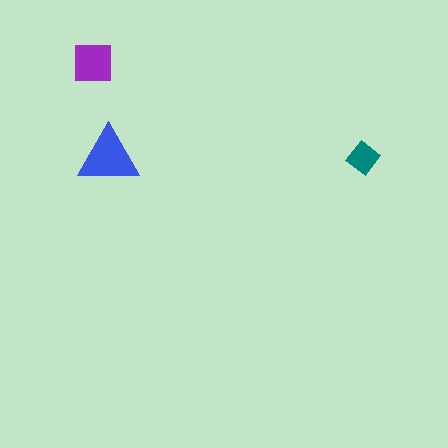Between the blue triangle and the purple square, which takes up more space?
The blue triangle.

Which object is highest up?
The purple square is topmost.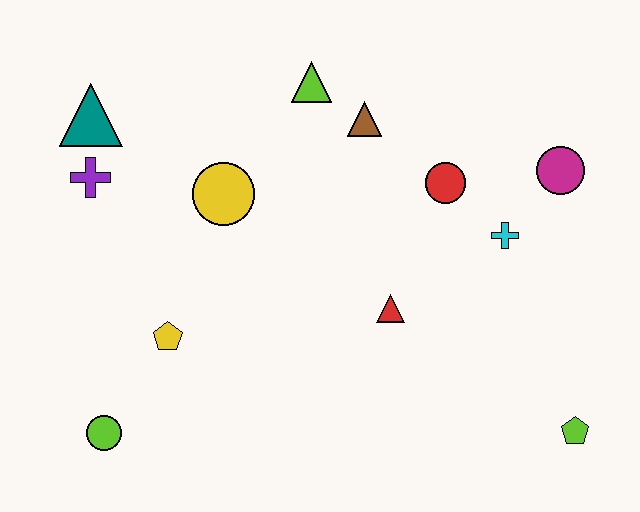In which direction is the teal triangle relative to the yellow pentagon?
The teal triangle is above the yellow pentagon.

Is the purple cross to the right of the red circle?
No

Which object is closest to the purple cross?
The teal triangle is closest to the purple cross.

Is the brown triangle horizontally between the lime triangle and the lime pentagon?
Yes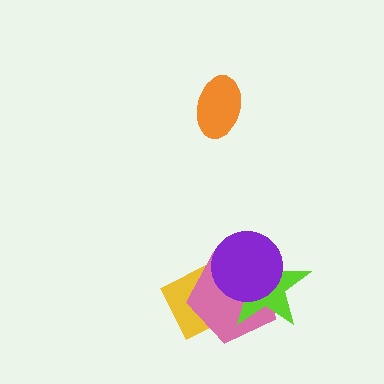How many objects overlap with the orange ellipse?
0 objects overlap with the orange ellipse.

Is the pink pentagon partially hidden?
Yes, it is partially covered by another shape.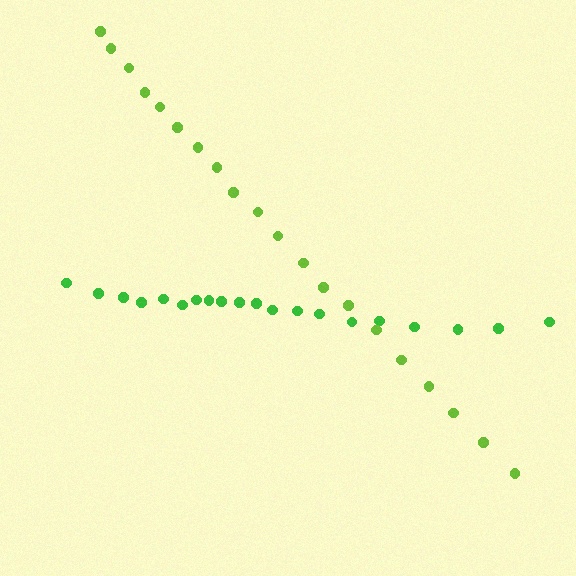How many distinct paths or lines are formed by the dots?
There are 2 distinct paths.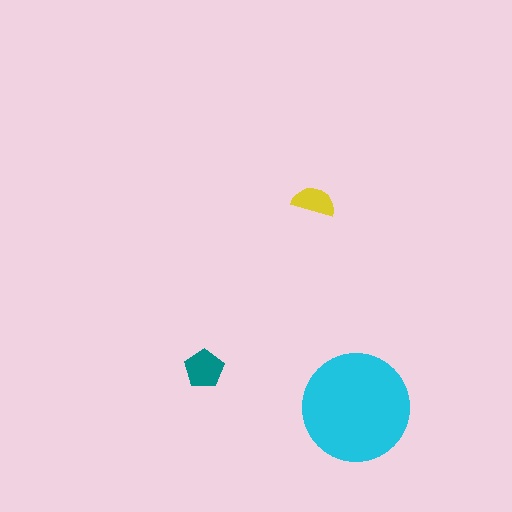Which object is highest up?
The yellow semicircle is topmost.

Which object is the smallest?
The yellow semicircle.